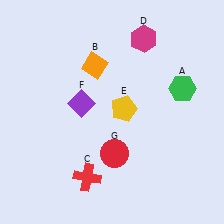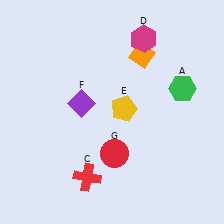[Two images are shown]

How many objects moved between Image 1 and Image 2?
1 object moved between the two images.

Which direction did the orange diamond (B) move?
The orange diamond (B) moved right.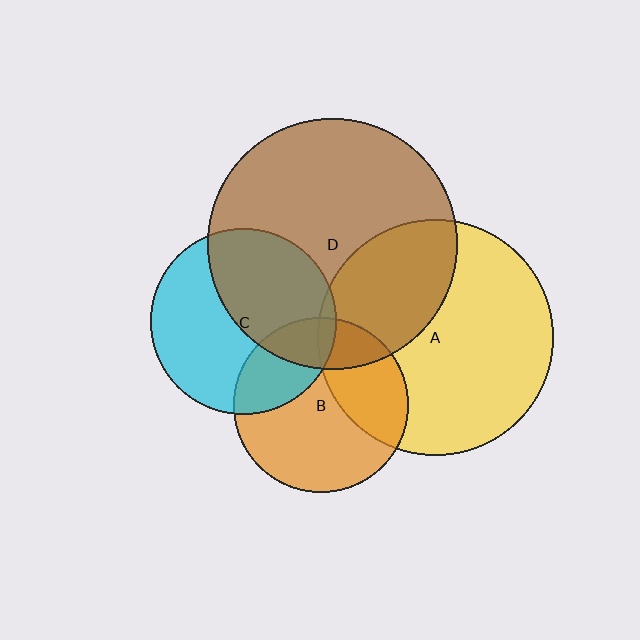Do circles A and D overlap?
Yes.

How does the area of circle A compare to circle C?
Approximately 1.6 times.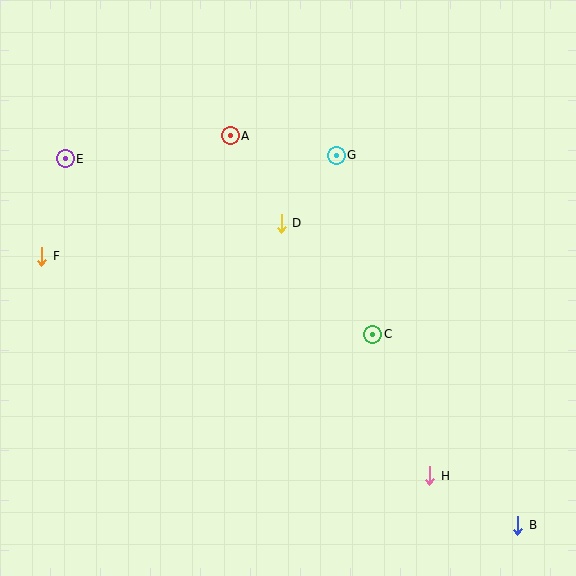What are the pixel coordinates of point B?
Point B is at (518, 525).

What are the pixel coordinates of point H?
Point H is at (430, 476).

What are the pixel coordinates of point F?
Point F is at (42, 256).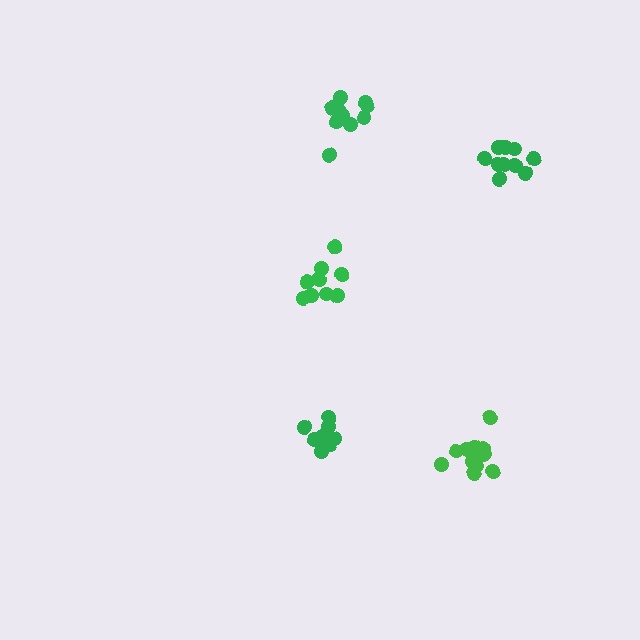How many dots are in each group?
Group 1: 9 dots, Group 2: 9 dots, Group 3: 10 dots, Group 4: 10 dots, Group 5: 12 dots (50 total).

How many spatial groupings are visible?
There are 5 spatial groupings.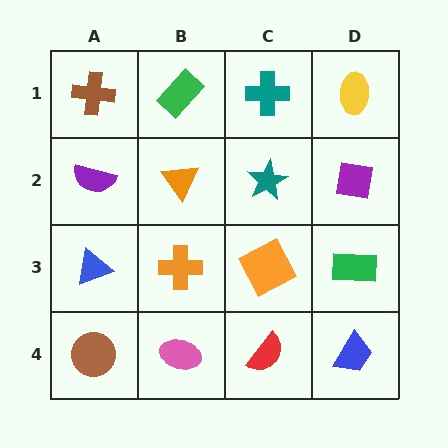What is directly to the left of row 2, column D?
A teal star.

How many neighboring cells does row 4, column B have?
3.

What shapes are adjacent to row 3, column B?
An orange triangle (row 2, column B), a pink ellipse (row 4, column B), a blue triangle (row 3, column A), an orange square (row 3, column C).